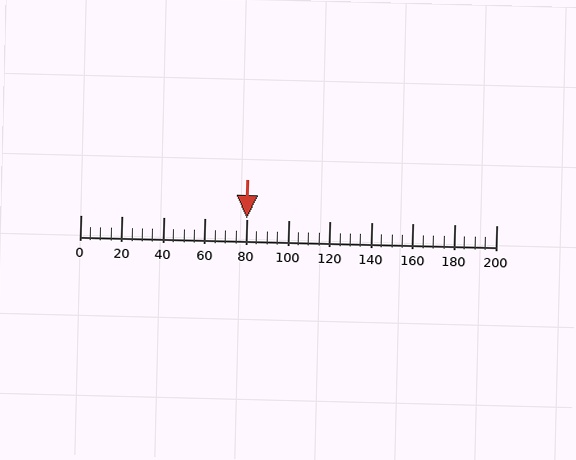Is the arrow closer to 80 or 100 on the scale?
The arrow is closer to 80.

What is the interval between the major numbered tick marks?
The major tick marks are spaced 20 units apart.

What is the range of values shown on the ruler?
The ruler shows values from 0 to 200.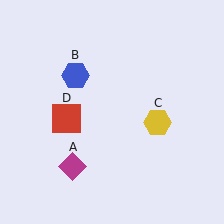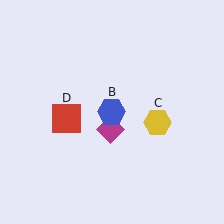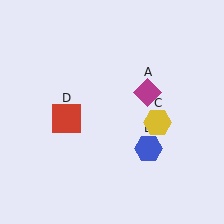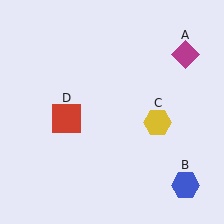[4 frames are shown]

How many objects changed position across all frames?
2 objects changed position: magenta diamond (object A), blue hexagon (object B).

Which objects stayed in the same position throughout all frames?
Yellow hexagon (object C) and red square (object D) remained stationary.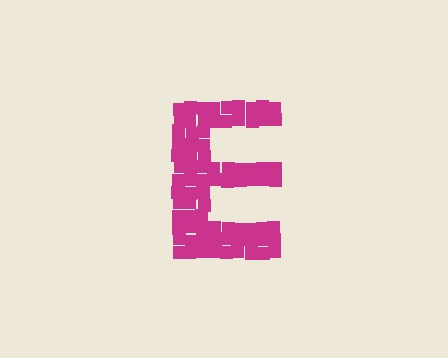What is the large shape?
The large shape is the letter E.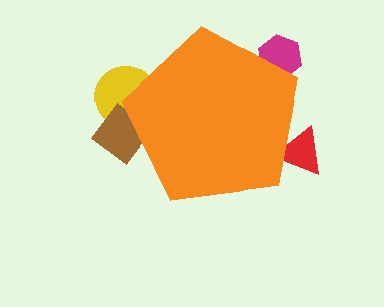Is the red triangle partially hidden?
Yes, the red triangle is partially hidden behind the orange pentagon.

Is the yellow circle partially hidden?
Yes, the yellow circle is partially hidden behind the orange pentagon.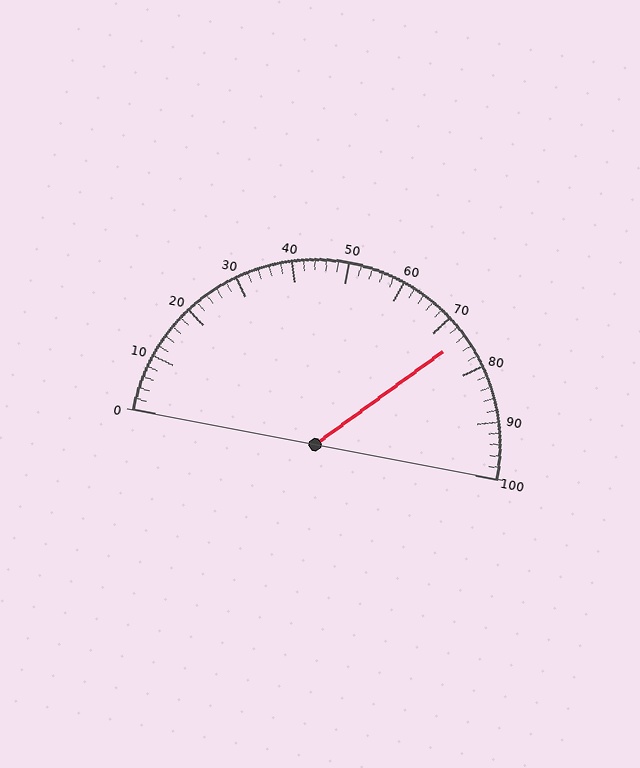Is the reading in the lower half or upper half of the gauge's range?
The reading is in the upper half of the range (0 to 100).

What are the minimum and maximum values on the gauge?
The gauge ranges from 0 to 100.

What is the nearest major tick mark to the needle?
The nearest major tick mark is 70.